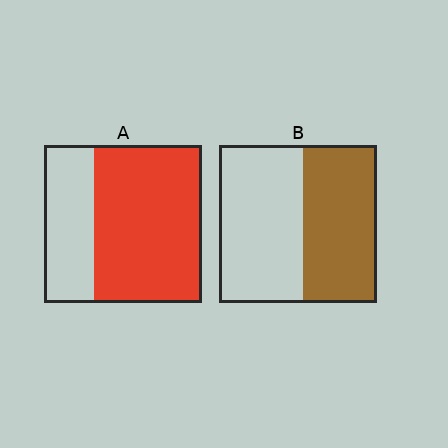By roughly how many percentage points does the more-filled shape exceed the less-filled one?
By roughly 20 percentage points (A over B).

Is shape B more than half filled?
Roughly half.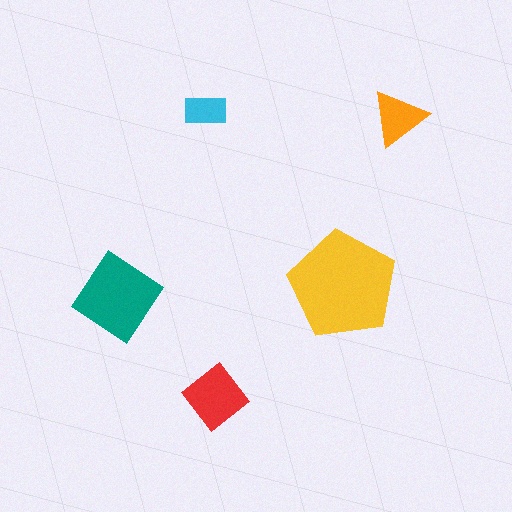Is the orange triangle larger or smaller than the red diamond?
Smaller.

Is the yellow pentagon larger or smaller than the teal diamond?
Larger.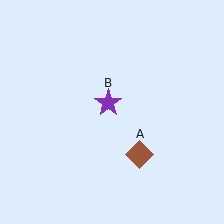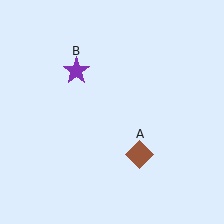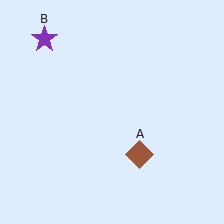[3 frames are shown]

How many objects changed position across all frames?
1 object changed position: purple star (object B).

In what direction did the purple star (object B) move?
The purple star (object B) moved up and to the left.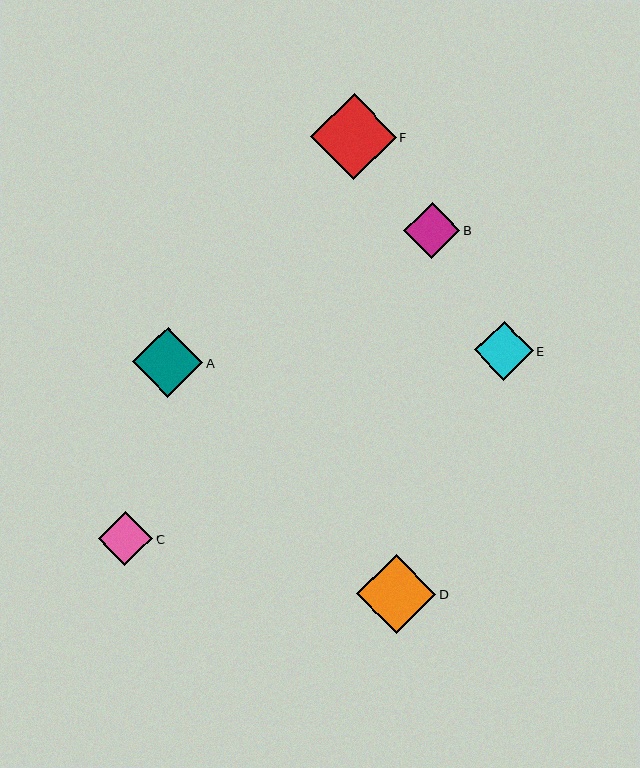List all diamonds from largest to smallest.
From largest to smallest: F, D, A, E, B, C.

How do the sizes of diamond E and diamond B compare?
Diamond E and diamond B are approximately the same size.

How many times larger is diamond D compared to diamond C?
Diamond D is approximately 1.5 times the size of diamond C.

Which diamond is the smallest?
Diamond C is the smallest with a size of approximately 54 pixels.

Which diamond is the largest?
Diamond F is the largest with a size of approximately 86 pixels.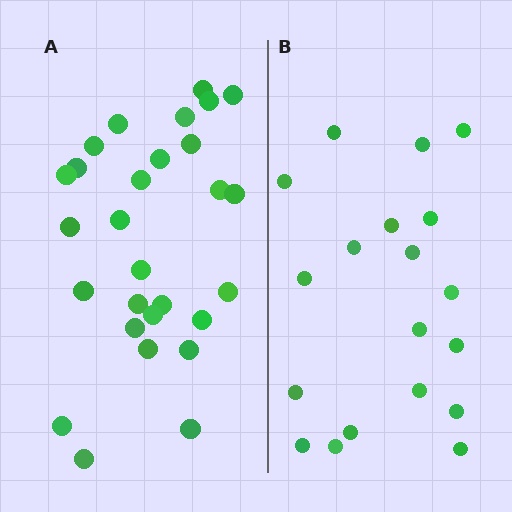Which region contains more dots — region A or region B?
Region A (the left region) has more dots.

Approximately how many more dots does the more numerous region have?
Region A has roughly 8 or so more dots than region B.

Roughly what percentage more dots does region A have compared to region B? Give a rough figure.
About 45% more.